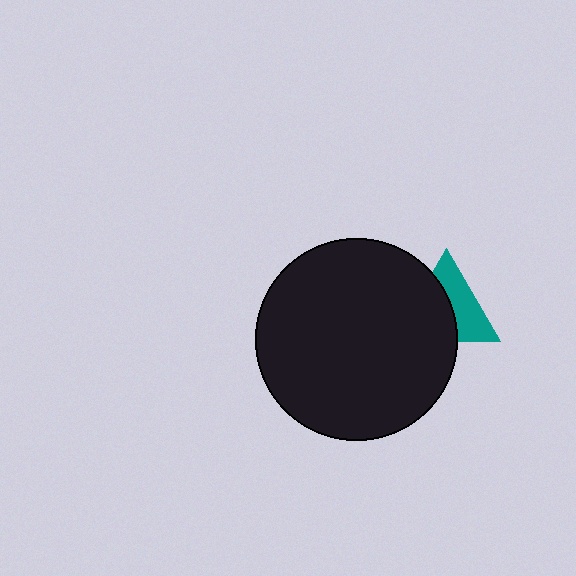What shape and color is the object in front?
The object in front is a black circle.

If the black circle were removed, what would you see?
You would see the complete teal triangle.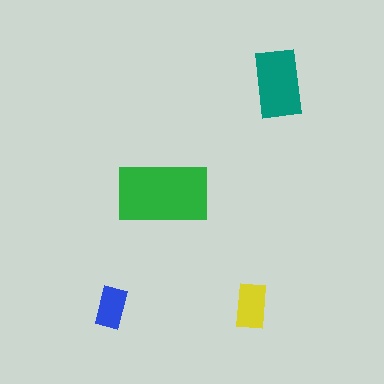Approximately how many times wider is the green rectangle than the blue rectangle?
About 2 times wider.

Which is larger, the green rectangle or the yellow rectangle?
The green one.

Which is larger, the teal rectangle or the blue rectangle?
The teal one.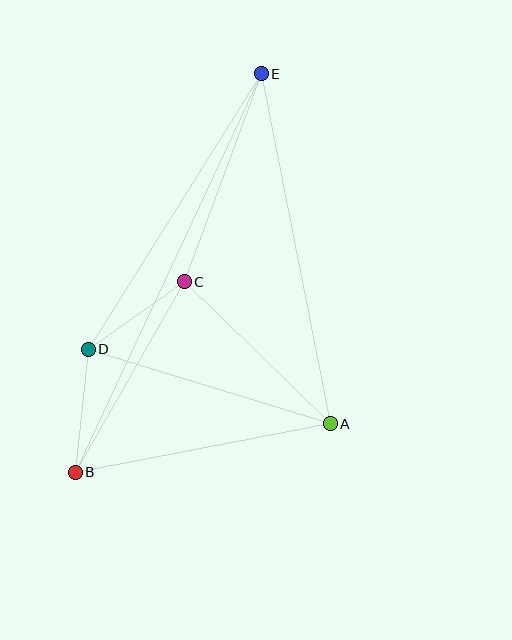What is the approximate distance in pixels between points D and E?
The distance between D and E is approximately 325 pixels.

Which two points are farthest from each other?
Points B and E are farthest from each other.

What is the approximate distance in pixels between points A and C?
The distance between A and C is approximately 204 pixels.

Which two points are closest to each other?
Points C and D are closest to each other.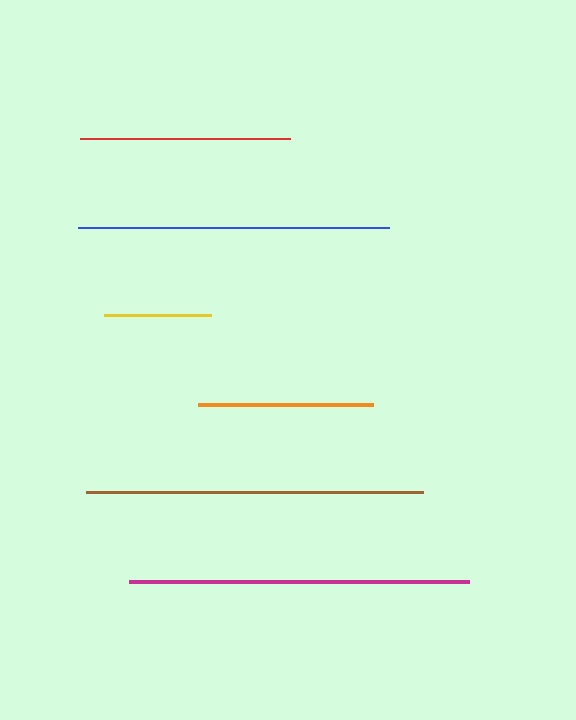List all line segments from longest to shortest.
From longest to shortest: magenta, brown, blue, red, orange, yellow.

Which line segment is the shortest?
The yellow line is the shortest at approximately 108 pixels.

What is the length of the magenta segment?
The magenta segment is approximately 339 pixels long.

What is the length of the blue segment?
The blue segment is approximately 311 pixels long.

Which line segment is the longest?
The magenta line is the longest at approximately 339 pixels.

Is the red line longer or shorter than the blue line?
The blue line is longer than the red line.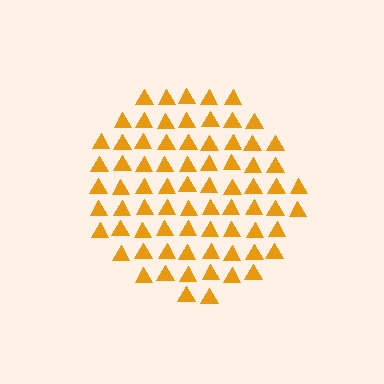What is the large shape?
The large shape is a circle.